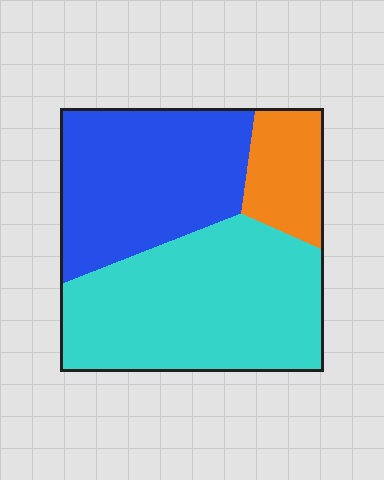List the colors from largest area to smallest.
From largest to smallest: cyan, blue, orange.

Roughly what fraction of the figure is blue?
Blue covers 38% of the figure.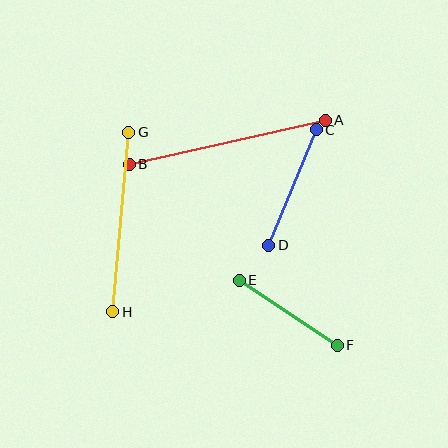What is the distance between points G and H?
The distance is approximately 180 pixels.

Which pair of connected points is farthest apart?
Points A and B are farthest apart.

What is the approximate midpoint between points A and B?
The midpoint is at approximately (227, 142) pixels.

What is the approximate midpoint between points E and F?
The midpoint is at approximately (288, 313) pixels.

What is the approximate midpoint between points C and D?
The midpoint is at approximately (292, 188) pixels.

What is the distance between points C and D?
The distance is approximately 125 pixels.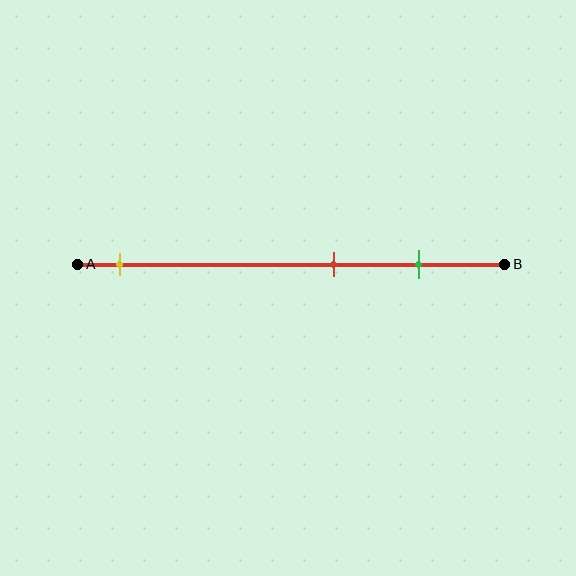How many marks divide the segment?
There are 3 marks dividing the segment.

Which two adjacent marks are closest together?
The red and green marks are the closest adjacent pair.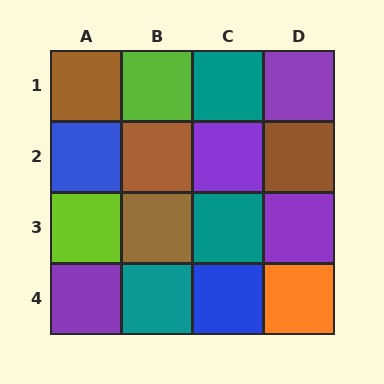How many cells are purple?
4 cells are purple.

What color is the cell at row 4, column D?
Orange.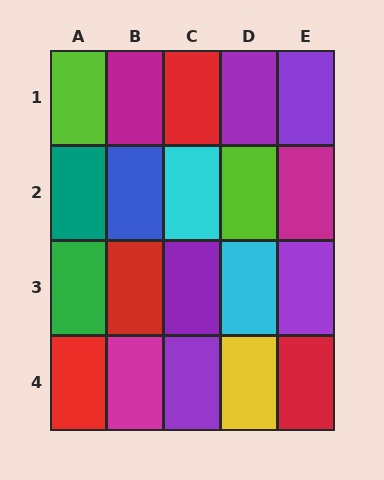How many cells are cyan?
2 cells are cyan.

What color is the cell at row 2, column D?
Lime.